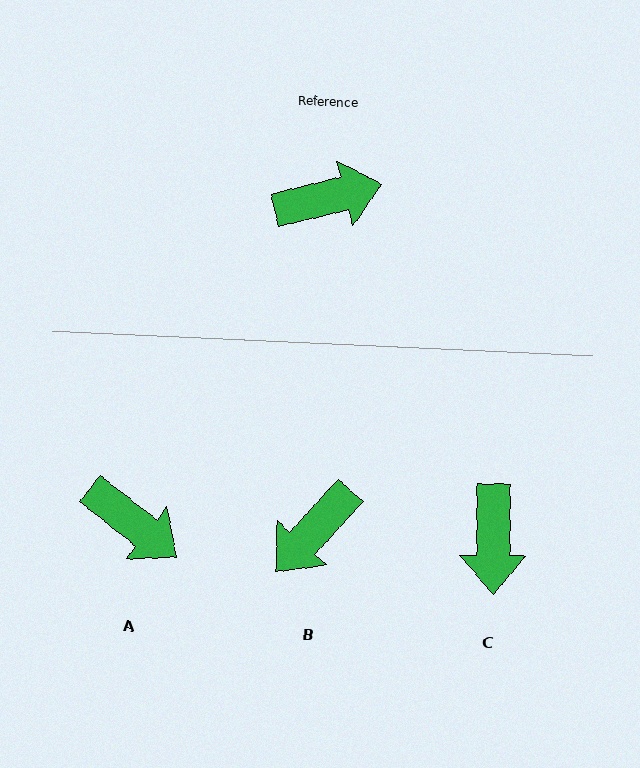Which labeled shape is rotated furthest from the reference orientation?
B, about 146 degrees away.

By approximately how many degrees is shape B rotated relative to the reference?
Approximately 146 degrees clockwise.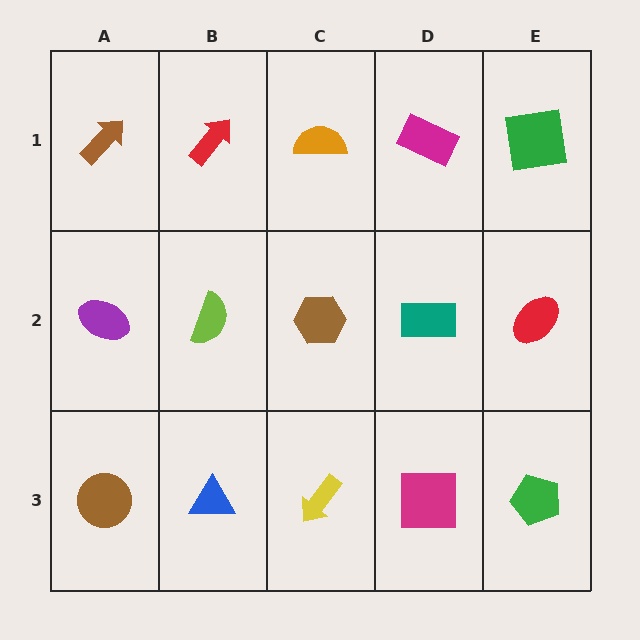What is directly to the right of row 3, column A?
A blue triangle.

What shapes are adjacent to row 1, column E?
A red ellipse (row 2, column E), a magenta rectangle (row 1, column D).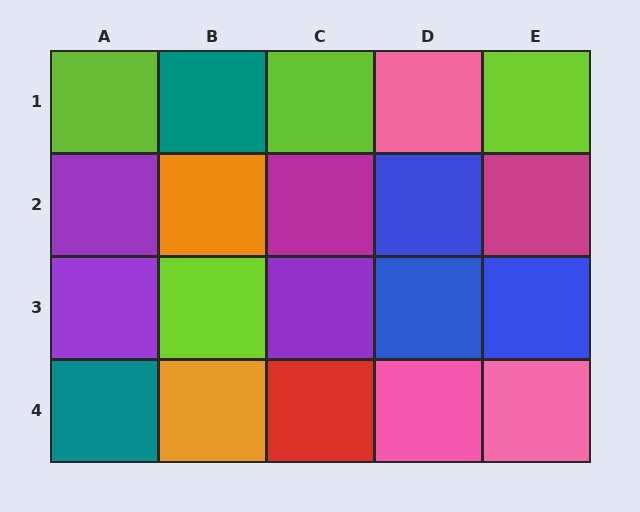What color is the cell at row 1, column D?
Pink.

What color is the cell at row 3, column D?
Blue.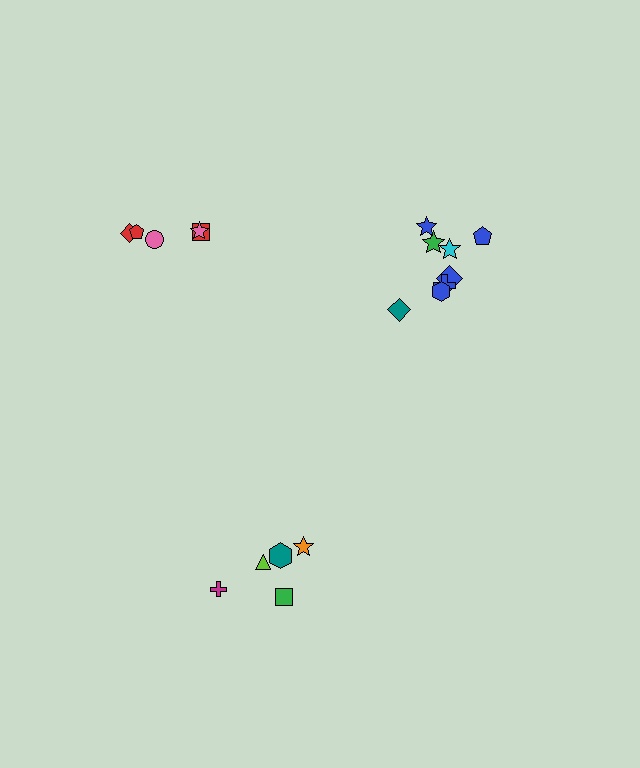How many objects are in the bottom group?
There are 5 objects.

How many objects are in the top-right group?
There are 8 objects.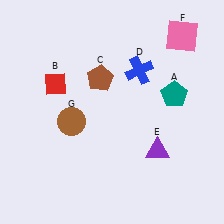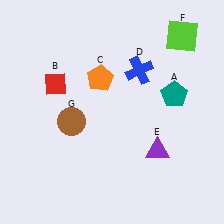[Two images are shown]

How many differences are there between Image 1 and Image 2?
There are 2 differences between the two images.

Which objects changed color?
C changed from brown to orange. F changed from pink to lime.